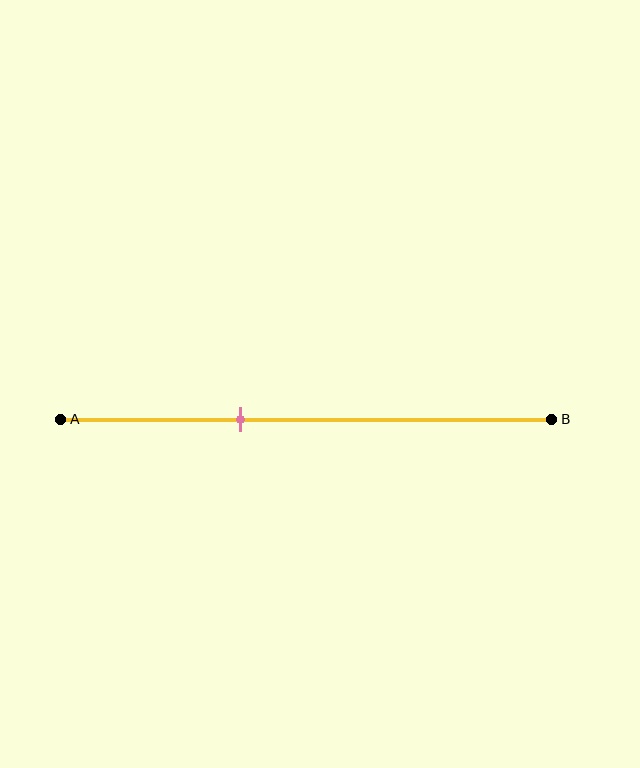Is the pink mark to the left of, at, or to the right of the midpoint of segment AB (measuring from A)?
The pink mark is to the left of the midpoint of segment AB.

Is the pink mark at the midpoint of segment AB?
No, the mark is at about 35% from A, not at the 50% midpoint.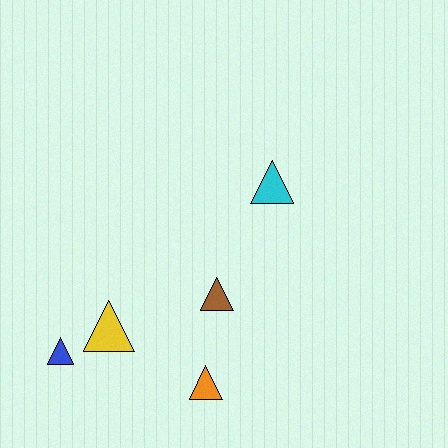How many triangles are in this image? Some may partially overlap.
There are 5 triangles.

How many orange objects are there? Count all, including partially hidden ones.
There is 1 orange object.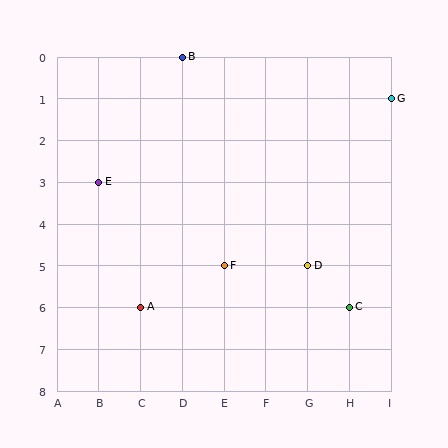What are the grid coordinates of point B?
Point B is at grid coordinates (D, 0).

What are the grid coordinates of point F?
Point F is at grid coordinates (E, 5).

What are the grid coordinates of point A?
Point A is at grid coordinates (C, 6).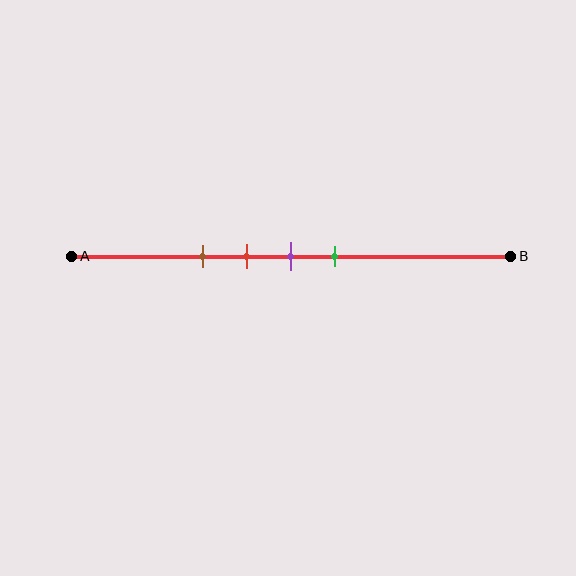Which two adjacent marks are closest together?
The red and purple marks are the closest adjacent pair.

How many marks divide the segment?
There are 4 marks dividing the segment.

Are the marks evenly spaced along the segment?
Yes, the marks are approximately evenly spaced.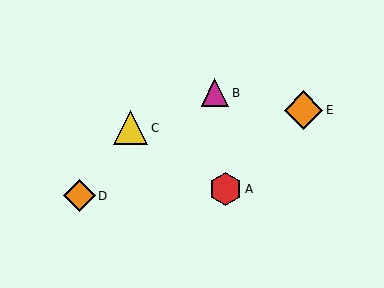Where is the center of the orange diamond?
The center of the orange diamond is at (304, 110).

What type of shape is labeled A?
Shape A is a red hexagon.